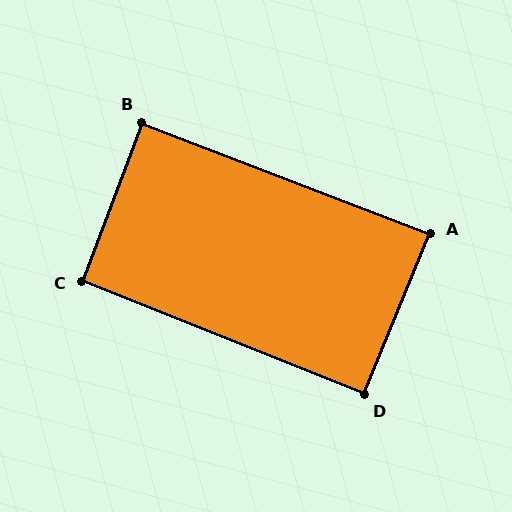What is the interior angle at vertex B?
Approximately 90 degrees (approximately right).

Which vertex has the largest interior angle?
C, at approximately 91 degrees.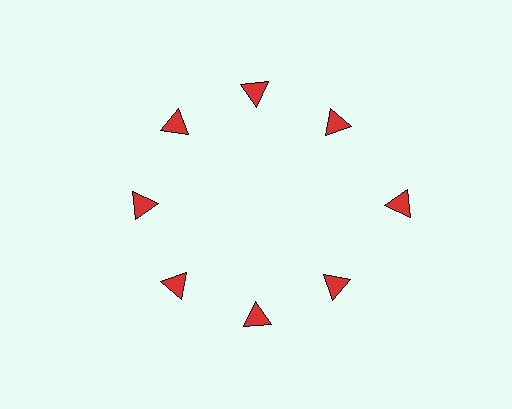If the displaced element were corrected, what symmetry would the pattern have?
It would have 8-fold rotational symmetry — the pattern would map onto itself every 45 degrees.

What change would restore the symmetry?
The symmetry would be restored by moving it inward, back onto the ring so that all 8 triangles sit at equal angles and equal distance from the center.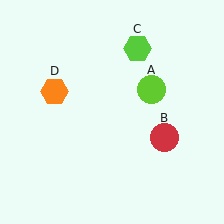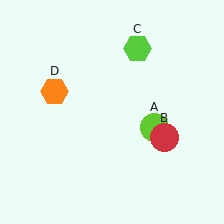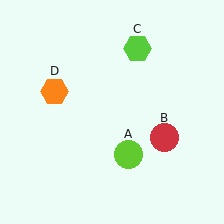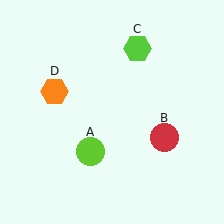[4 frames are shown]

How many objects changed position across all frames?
1 object changed position: lime circle (object A).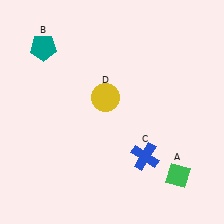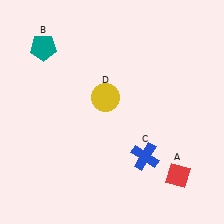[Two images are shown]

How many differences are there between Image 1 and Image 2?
There is 1 difference between the two images.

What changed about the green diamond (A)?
In Image 1, A is green. In Image 2, it changed to red.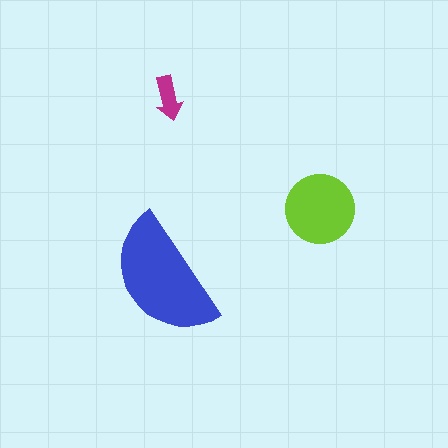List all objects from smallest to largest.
The magenta arrow, the lime circle, the blue semicircle.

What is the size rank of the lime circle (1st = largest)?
2nd.